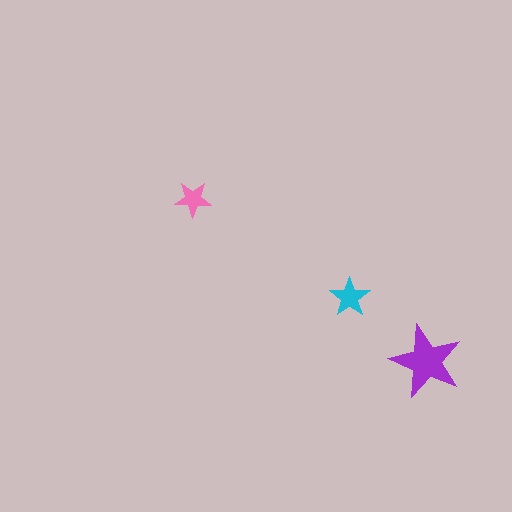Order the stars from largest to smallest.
the purple one, the cyan one, the pink one.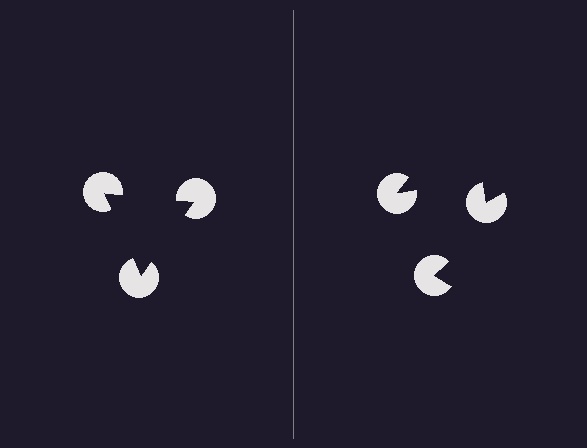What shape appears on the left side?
An illusory triangle.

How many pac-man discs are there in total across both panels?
6 — 3 on each side.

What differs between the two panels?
The pac-man discs are positioned identically on both sides; only the wedge orientations differ. On the left they align to a triangle; on the right they are misaligned.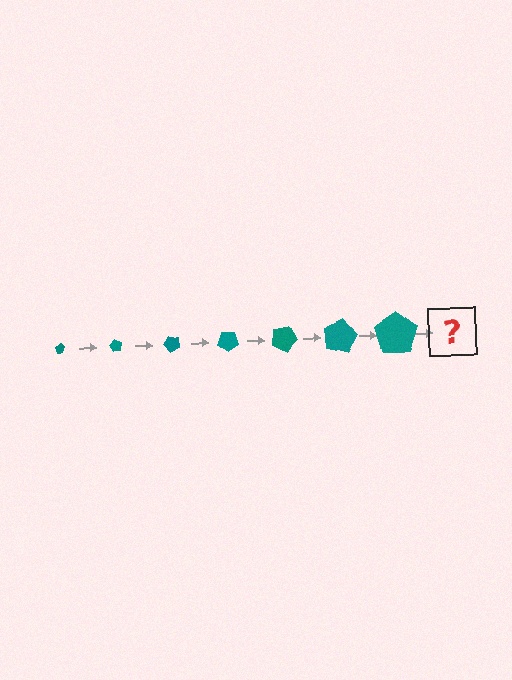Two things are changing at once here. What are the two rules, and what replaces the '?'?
The two rules are that the pentagon grows larger each step and it rotates 60 degrees each step. The '?' should be a pentagon, larger than the previous one and rotated 420 degrees from the start.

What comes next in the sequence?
The next element should be a pentagon, larger than the previous one and rotated 420 degrees from the start.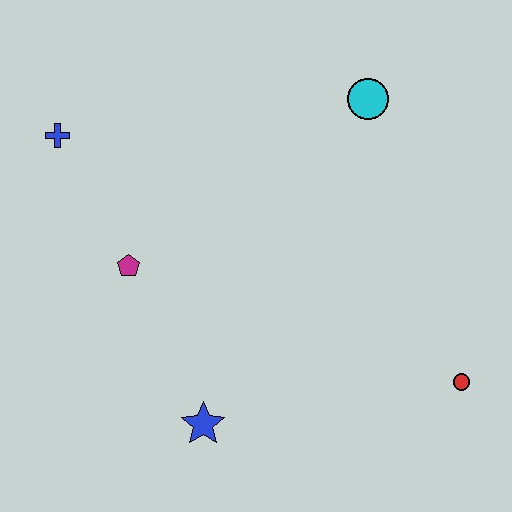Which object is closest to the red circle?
The blue star is closest to the red circle.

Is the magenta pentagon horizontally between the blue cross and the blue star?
Yes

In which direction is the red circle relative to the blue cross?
The red circle is to the right of the blue cross.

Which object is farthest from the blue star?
The cyan circle is farthest from the blue star.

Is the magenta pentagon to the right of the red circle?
No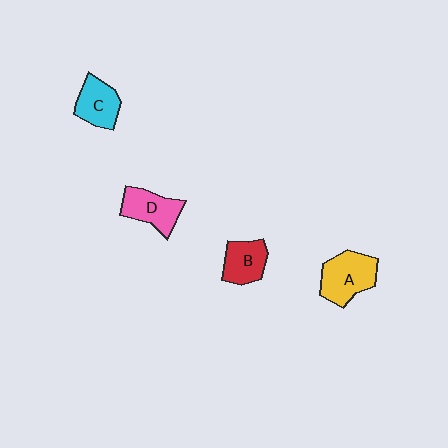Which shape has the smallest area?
Shape B (red).